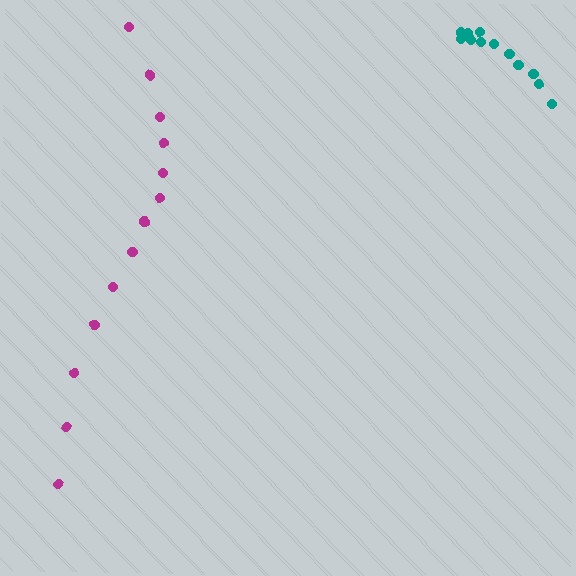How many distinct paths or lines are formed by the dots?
There are 2 distinct paths.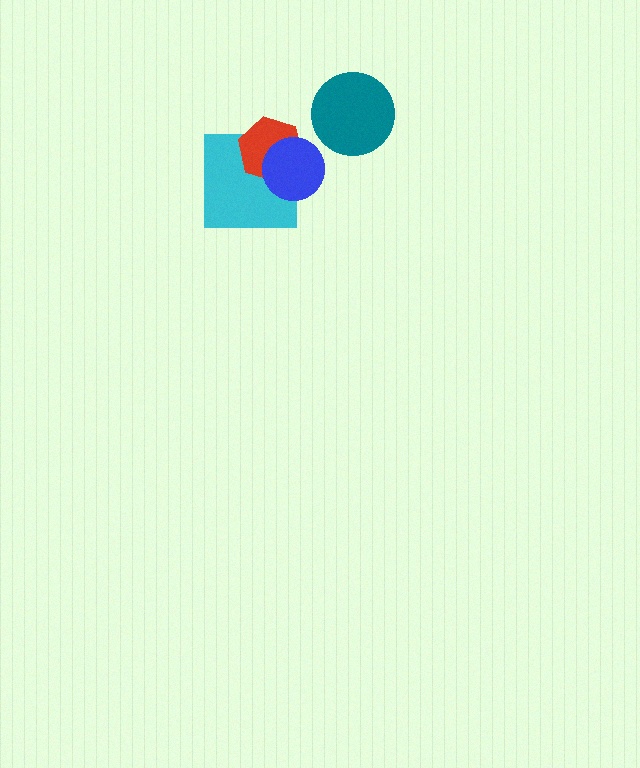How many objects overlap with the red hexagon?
2 objects overlap with the red hexagon.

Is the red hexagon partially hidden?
Yes, it is partially covered by another shape.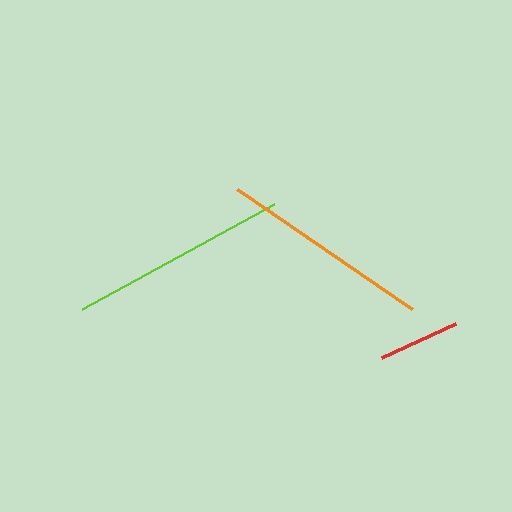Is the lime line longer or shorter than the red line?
The lime line is longer than the red line.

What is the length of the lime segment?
The lime segment is approximately 219 pixels long.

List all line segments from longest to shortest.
From longest to shortest: lime, orange, red.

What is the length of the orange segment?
The orange segment is approximately 212 pixels long.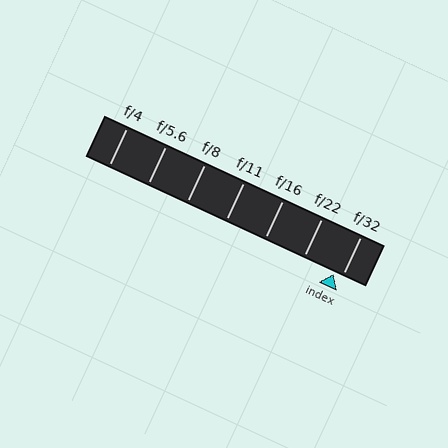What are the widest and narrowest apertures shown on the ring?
The widest aperture shown is f/4 and the narrowest is f/32.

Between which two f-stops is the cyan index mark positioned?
The index mark is between f/22 and f/32.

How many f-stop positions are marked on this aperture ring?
There are 7 f-stop positions marked.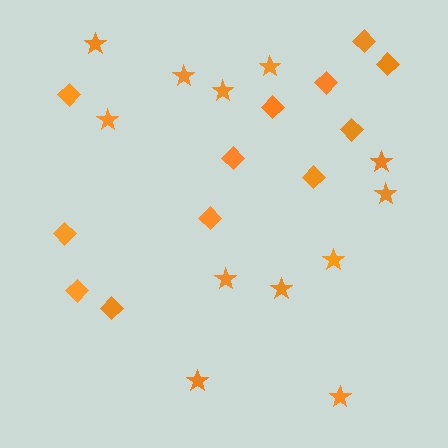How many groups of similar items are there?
There are 2 groups: one group of stars (12) and one group of diamonds (12).